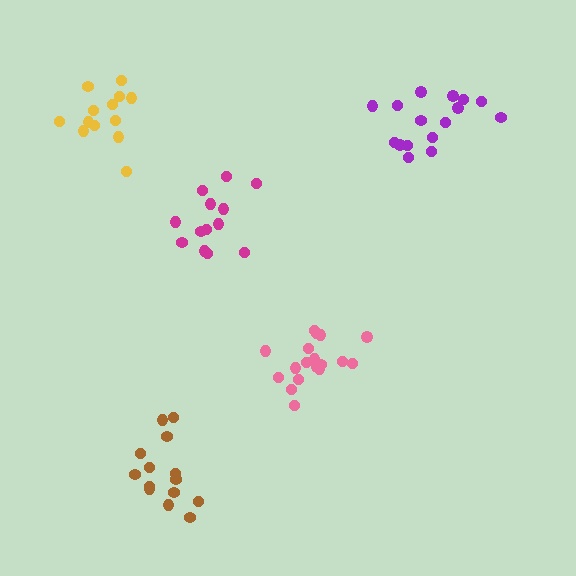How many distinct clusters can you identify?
There are 5 distinct clusters.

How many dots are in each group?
Group 1: 13 dots, Group 2: 13 dots, Group 3: 16 dots, Group 4: 18 dots, Group 5: 14 dots (74 total).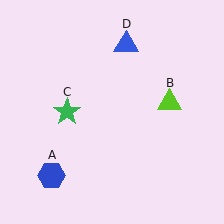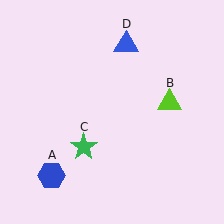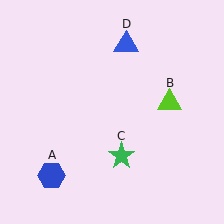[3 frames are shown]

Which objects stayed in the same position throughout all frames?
Blue hexagon (object A) and lime triangle (object B) and blue triangle (object D) remained stationary.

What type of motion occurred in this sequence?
The green star (object C) rotated counterclockwise around the center of the scene.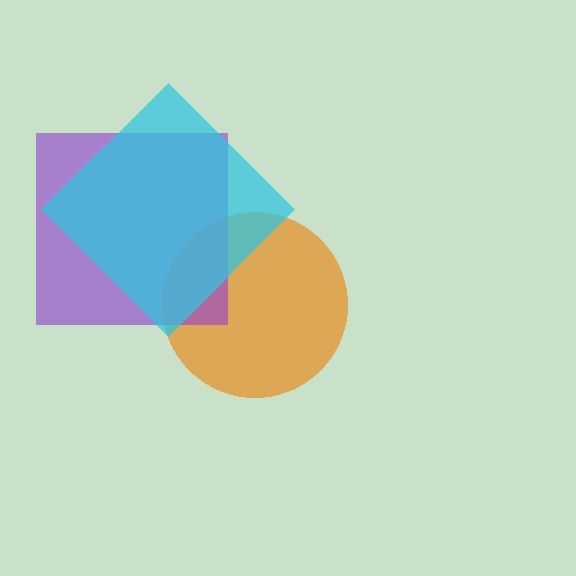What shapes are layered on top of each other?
The layered shapes are: an orange circle, a purple square, a cyan diamond.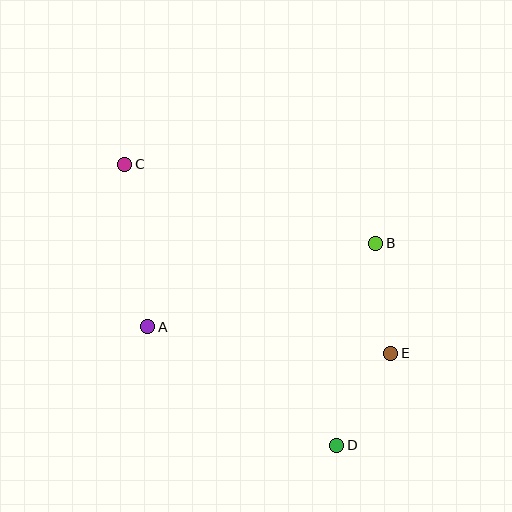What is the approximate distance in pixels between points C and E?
The distance between C and E is approximately 326 pixels.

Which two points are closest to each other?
Points D and E are closest to each other.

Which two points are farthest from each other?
Points C and D are farthest from each other.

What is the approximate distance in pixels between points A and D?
The distance between A and D is approximately 223 pixels.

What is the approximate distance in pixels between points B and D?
The distance between B and D is approximately 206 pixels.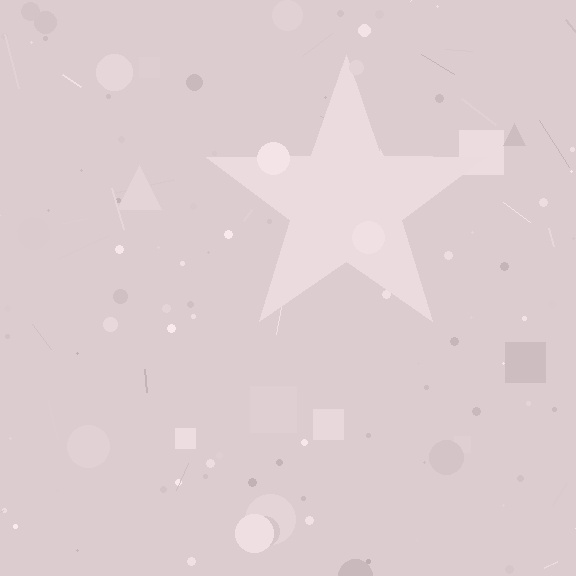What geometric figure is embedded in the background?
A star is embedded in the background.